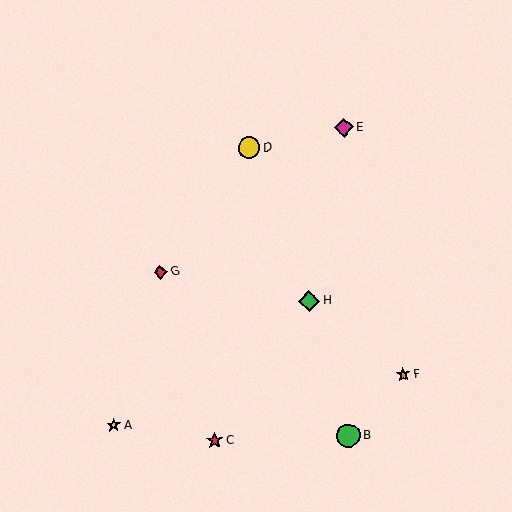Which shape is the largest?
The green circle (labeled B) is the largest.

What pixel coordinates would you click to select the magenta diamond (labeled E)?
Click at (344, 128) to select the magenta diamond E.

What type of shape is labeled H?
Shape H is a green diamond.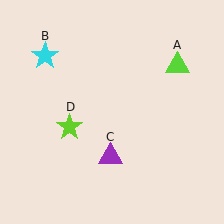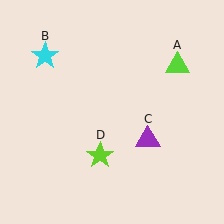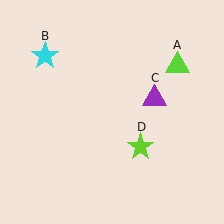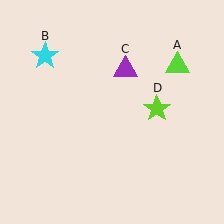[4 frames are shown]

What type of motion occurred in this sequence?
The purple triangle (object C), lime star (object D) rotated counterclockwise around the center of the scene.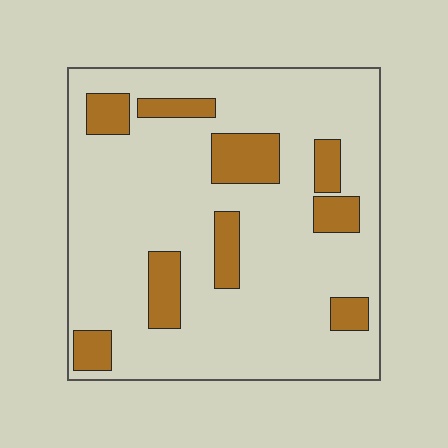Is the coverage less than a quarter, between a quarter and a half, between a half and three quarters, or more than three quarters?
Less than a quarter.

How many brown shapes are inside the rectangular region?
9.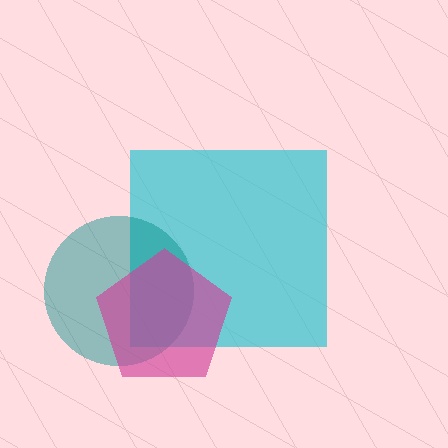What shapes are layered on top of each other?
The layered shapes are: a cyan square, a teal circle, a magenta pentagon.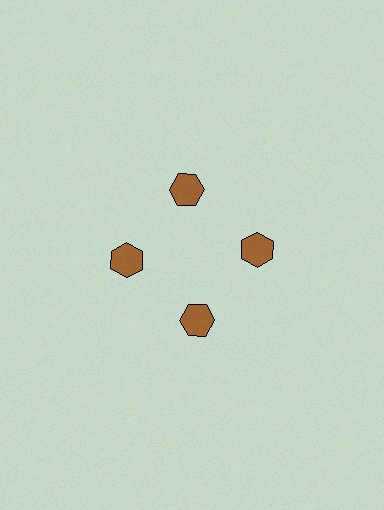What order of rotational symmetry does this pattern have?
This pattern has 4-fold rotational symmetry.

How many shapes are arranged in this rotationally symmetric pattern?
There are 4 shapes, arranged in 4 groups of 1.